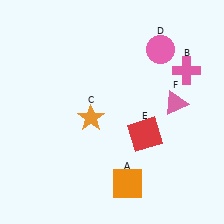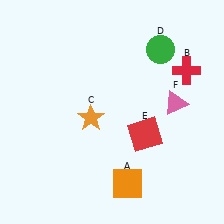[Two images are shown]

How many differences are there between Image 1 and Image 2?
There are 2 differences between the two images.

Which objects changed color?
B changed from pink to red. D changed from pink to green.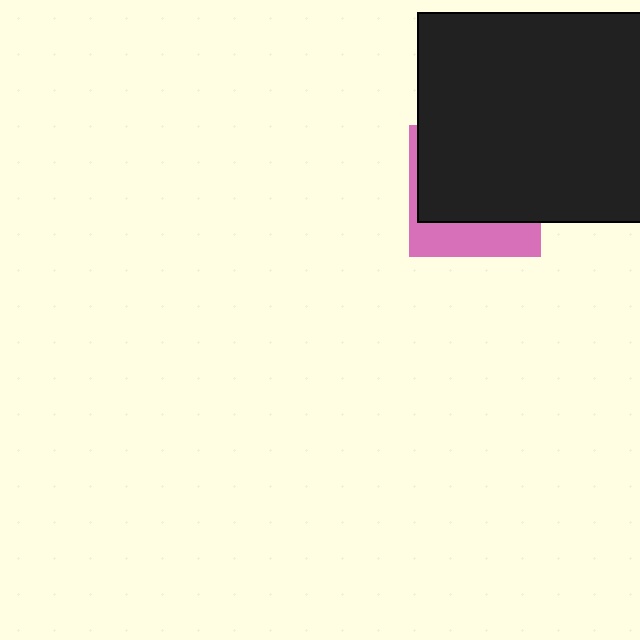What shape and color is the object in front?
The object in front is a black rectangle.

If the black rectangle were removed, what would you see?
You would see the complete pink square.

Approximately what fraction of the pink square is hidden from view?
Roughly 70% of the pink square is hidden behind the black rectangle.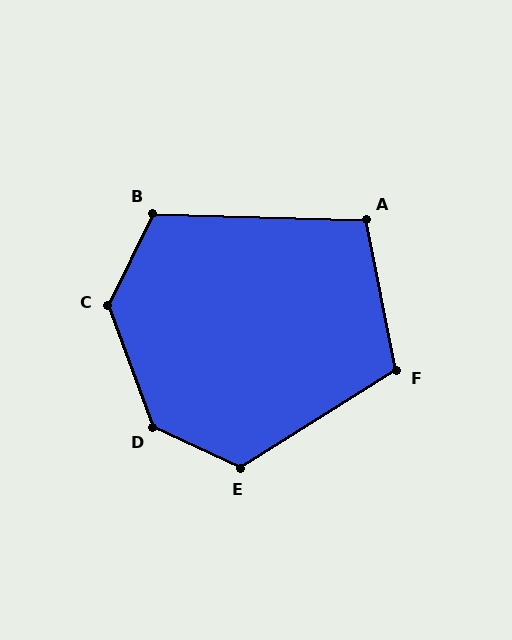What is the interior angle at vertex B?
Approximately 114 degrees (obtuse).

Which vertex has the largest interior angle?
D, at approximately 135 degrees.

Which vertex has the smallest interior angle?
A, at approximately 103 degrees.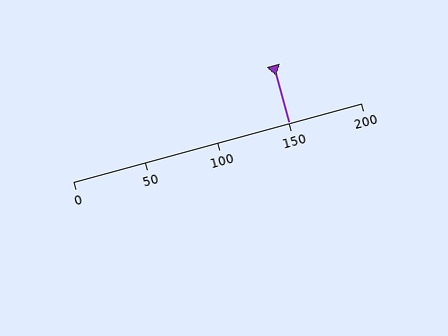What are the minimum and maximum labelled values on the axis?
The axis runs from 0 to 200.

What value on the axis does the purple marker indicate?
The marker indicates approximately 150.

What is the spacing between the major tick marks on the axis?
The major ticks are spaced 50 apart.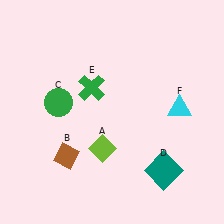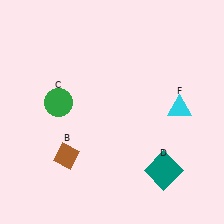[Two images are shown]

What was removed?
The green cross (E), the lime diamond (A) were removed in Image 2.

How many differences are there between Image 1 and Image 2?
There are 2 differences between the two images.